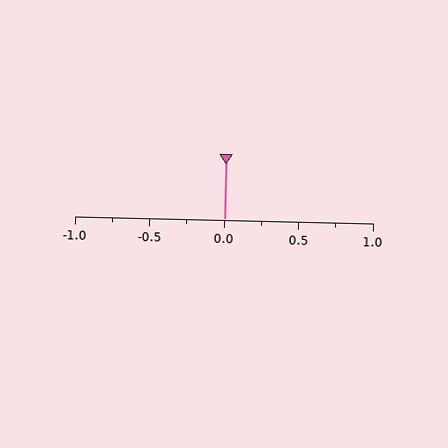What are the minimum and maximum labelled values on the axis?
The axis runs from -1.0 to 1.0.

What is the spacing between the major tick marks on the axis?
The major ticks are spaced 0.5 apart.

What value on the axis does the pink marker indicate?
The marker indicates approximately 0.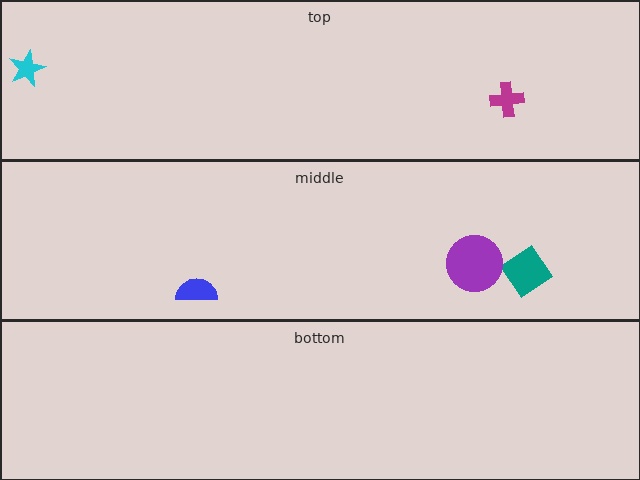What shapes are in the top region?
The magenta cross, the cyan star.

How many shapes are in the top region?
2.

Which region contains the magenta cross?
The top region.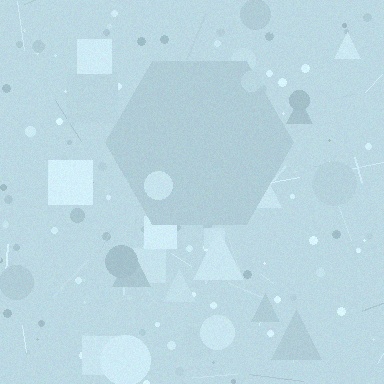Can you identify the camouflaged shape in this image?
The camouflaged shape is a hexagon.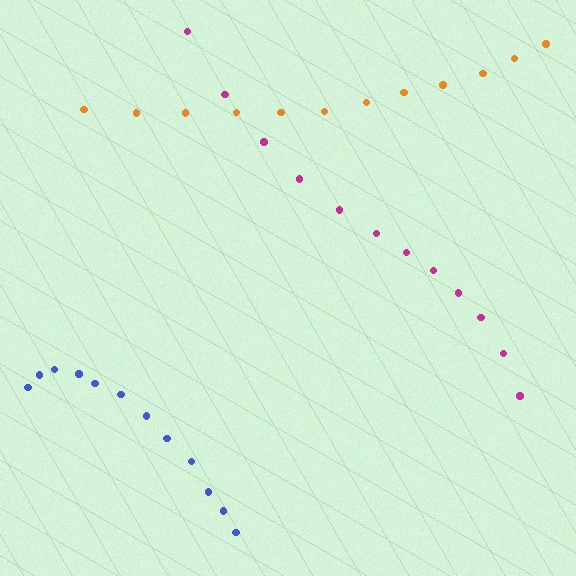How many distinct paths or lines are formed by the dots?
There are 3 distinct paths.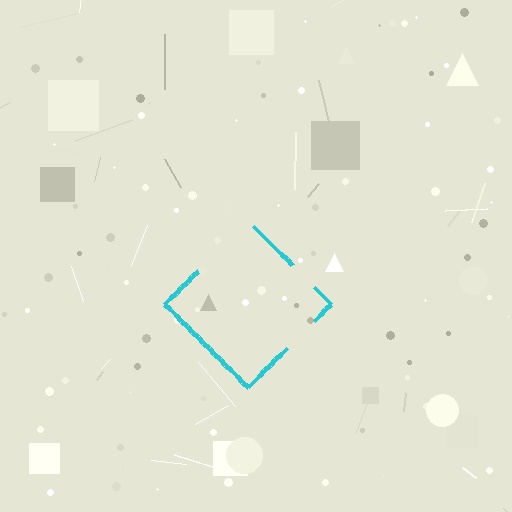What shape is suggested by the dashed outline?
The dashed outline suggests a diamond.